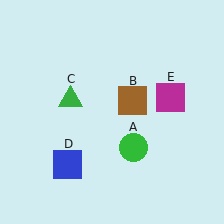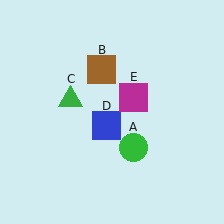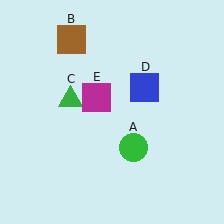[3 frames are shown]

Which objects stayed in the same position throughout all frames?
Green circle (object A) and green triangle (object C) remained stationary.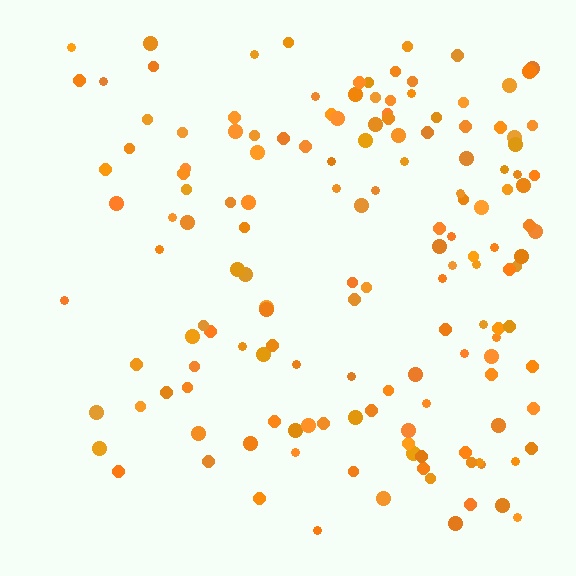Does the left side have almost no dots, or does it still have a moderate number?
Still a moderate number, just noticeably fewer than the right.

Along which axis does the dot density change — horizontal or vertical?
Horizontal.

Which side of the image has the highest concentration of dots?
The right.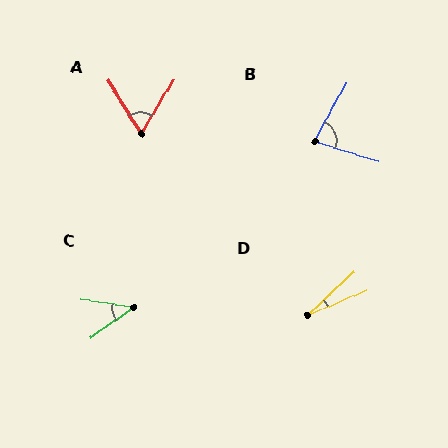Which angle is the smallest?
D, at approximately 20 degrees.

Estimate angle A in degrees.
Approximately 64 degrees.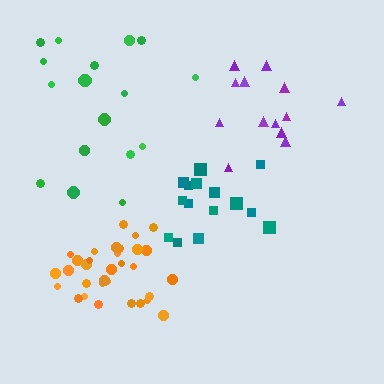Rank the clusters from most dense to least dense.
orange, teal, purple, green.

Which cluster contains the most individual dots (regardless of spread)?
Orange (32).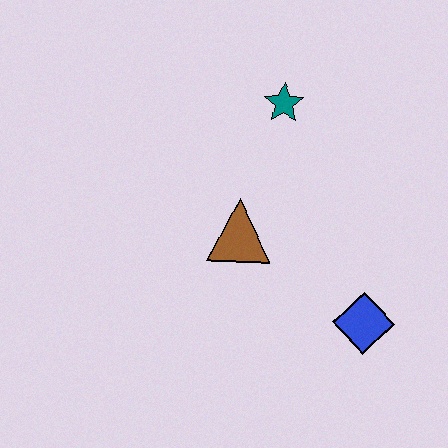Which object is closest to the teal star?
The brown triangle is closest to the teal star.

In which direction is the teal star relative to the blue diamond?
The teal star is above the blue diamond.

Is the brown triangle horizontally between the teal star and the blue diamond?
No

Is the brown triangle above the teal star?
No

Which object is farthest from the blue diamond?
The teal star is farthest from the blue diamond.